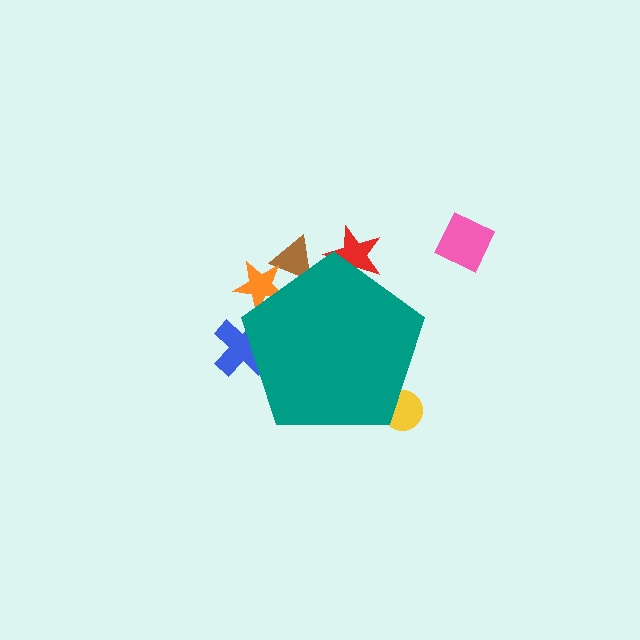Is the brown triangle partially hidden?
Yes, the brown triangle is partially hidden behind the teal pentagon.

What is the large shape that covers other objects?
A teal pentagon.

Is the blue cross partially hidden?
Yes, the blue cross is partially hidden behind the teal pentagon.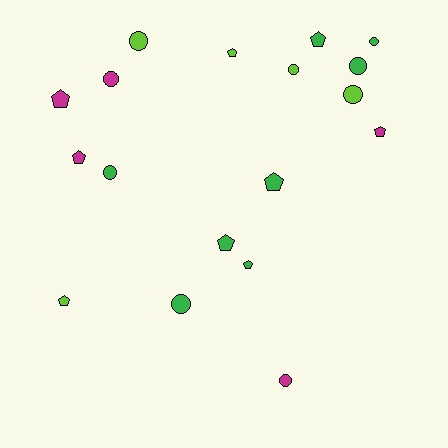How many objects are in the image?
There are 18 objects.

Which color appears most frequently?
Green, with 8 objects.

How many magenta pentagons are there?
There are 3 magenta pentagons.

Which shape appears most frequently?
Pentagon, with 9 objects.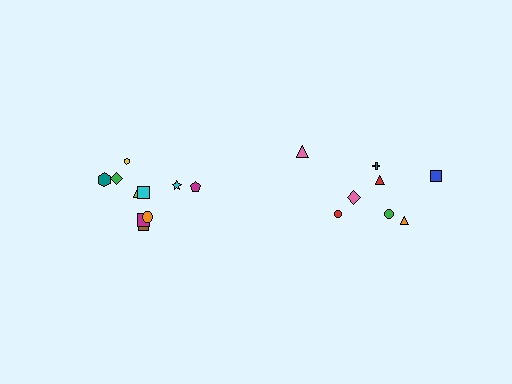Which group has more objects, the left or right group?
The left group.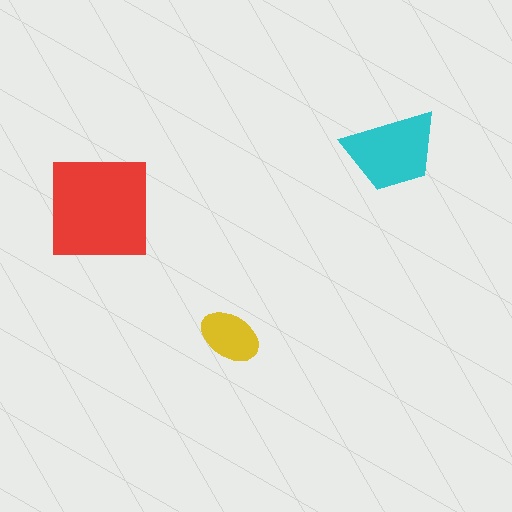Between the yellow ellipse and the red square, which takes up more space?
The red square.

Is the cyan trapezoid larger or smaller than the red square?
Smaller.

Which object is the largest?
The red square.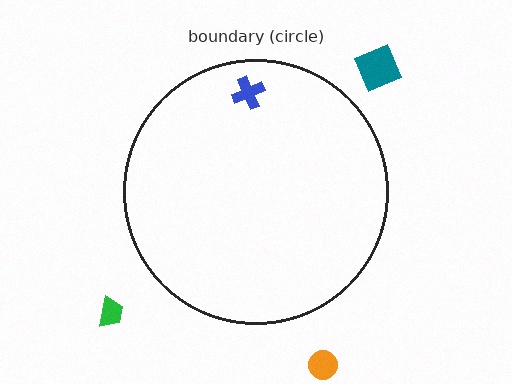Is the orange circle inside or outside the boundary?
Outside.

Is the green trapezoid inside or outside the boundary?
Outside.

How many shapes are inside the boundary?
1 inside, 3 outside.